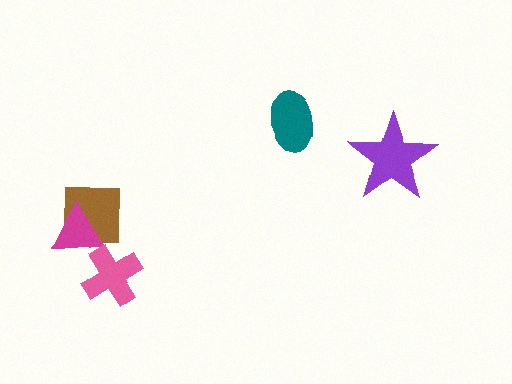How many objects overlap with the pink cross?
0 objects overlap with the pink cross.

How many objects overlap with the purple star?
0 objects overlap with the purple star.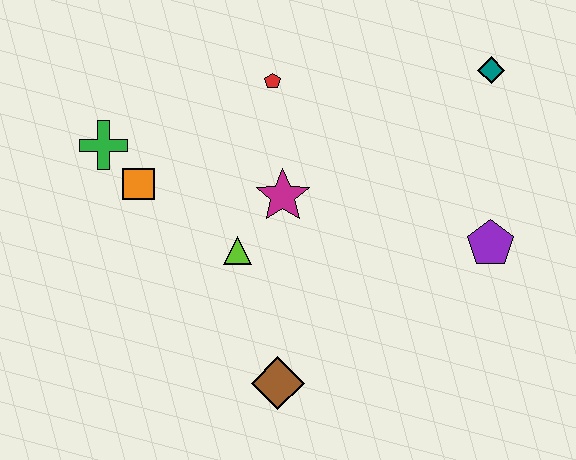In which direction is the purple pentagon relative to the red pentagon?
The purple pentagon is to the right of the red pentagon.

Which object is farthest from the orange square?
The teal diamond is farthest from the orange square.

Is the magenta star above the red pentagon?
No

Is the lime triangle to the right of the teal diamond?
No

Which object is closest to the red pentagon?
The magenta star is closest to the red pentagon.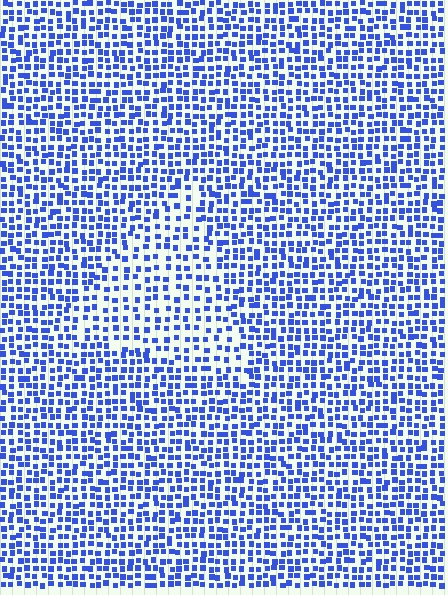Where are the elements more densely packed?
The elements are more densely packed outside the triangle boundary.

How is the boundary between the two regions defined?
The boundary is defined by a change in element density (approximately 1.6x ratio). All elements are the same color, size, and shape.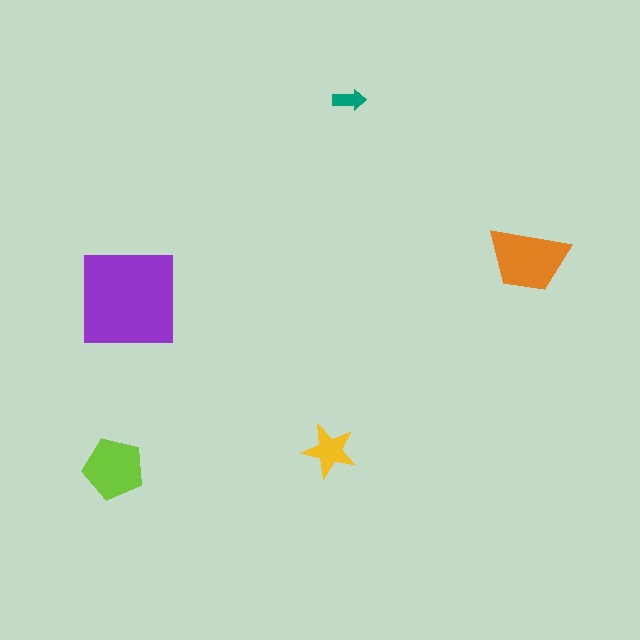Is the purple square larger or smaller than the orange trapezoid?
Larger.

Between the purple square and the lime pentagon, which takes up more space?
The purple square.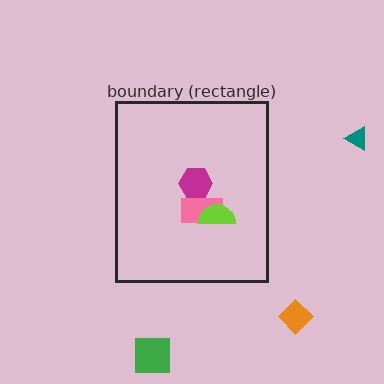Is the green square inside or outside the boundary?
Outside.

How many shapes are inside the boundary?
3 inside, 3 outside.